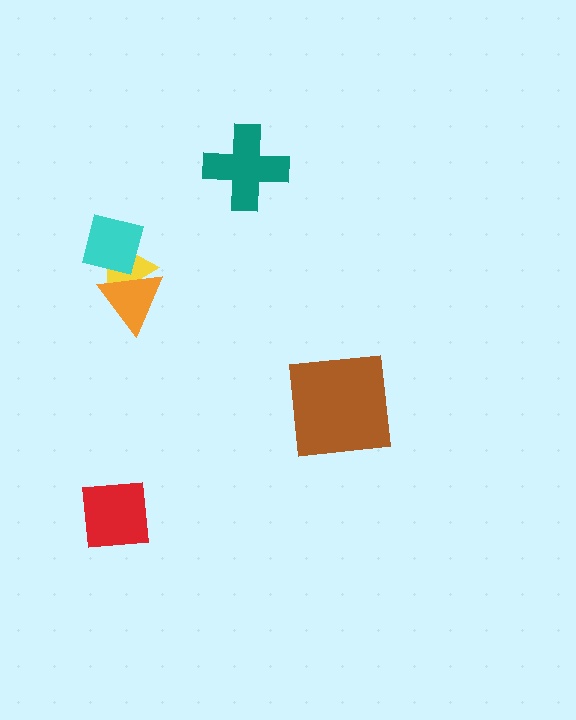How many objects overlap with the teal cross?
0 objects overlap with the teal cross.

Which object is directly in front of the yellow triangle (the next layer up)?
The orange triangle is directly in front of the yellow triangle.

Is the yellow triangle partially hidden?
Yes, it is partially covered by another shape.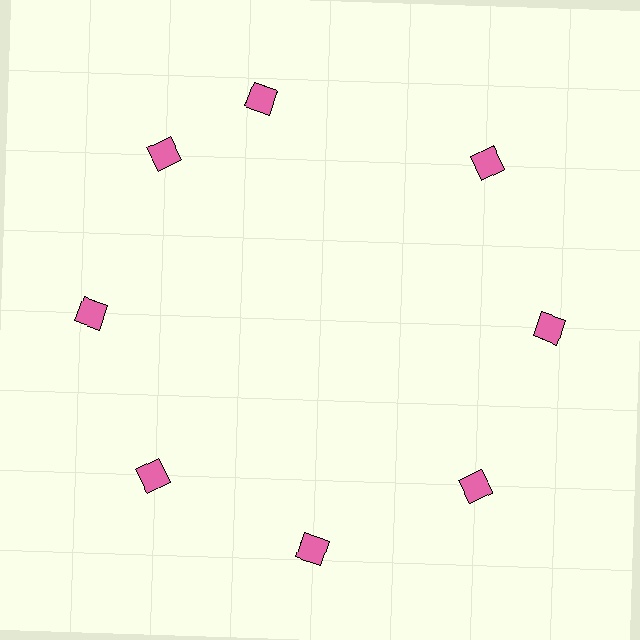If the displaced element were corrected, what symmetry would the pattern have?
It would have 8-fold rotational symmetry — the pattern would map onto itself every 45 degrees.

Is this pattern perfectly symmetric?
No. The 8 pink squares are arranged in a ring, but one element near the 12 o'clock position is rotated out of alignment along the ring, breaking the 8-fold rotational symmetry.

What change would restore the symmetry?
The symmetry would be restored by rotating it back into even spacing with its neighbors so that all 8 squares sit at equal angles and equal distance from the center.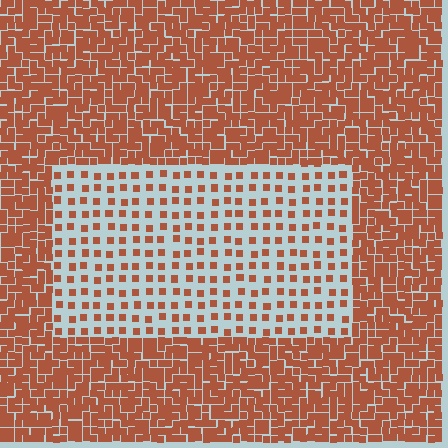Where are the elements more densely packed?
The elements are more densely packed outside the rectangle boundary.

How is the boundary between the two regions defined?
The boundary is defined by a change in element density (approximately 3.0x ratio). All elements are the same color, size, and shape.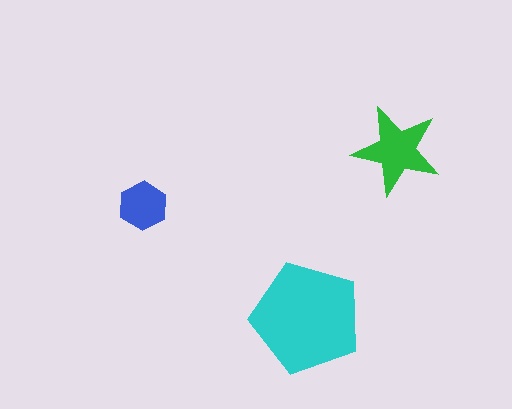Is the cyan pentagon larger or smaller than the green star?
Larger.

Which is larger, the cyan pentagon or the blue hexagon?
The cyan pentagon.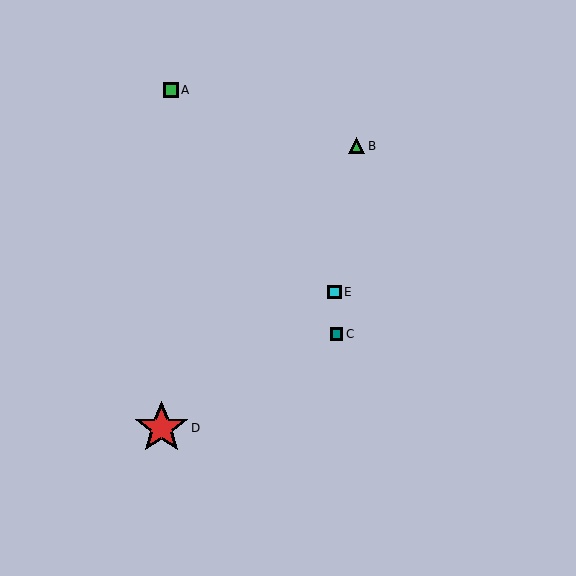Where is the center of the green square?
The center of the green square is at (171, 90).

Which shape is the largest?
The red star (labeled D) is the largest.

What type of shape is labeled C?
Shape C is a teal square.